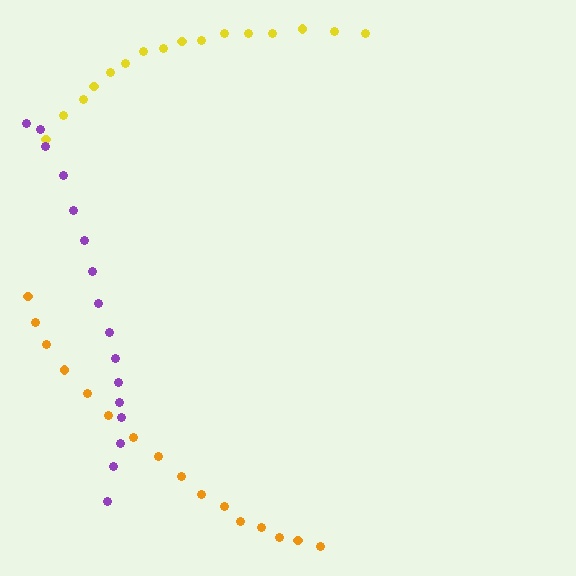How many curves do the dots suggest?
There are 3 distinct paths.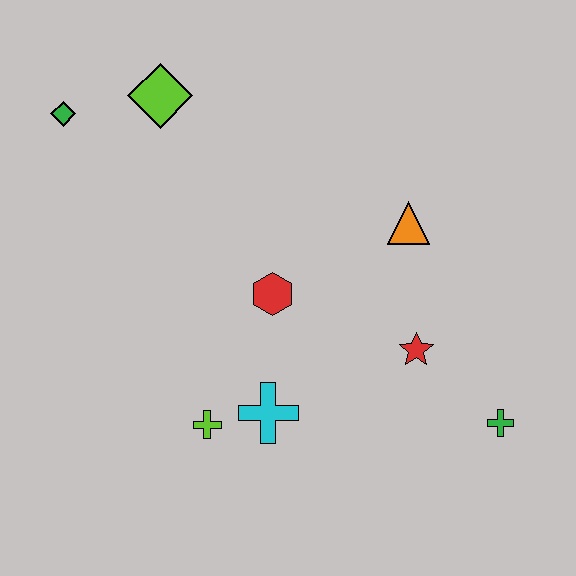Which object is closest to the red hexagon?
The cyan cross is closest to the red hexagon.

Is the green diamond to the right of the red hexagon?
No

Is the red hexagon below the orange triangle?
Yes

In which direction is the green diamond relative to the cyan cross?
The green diamond is above the cyan cross.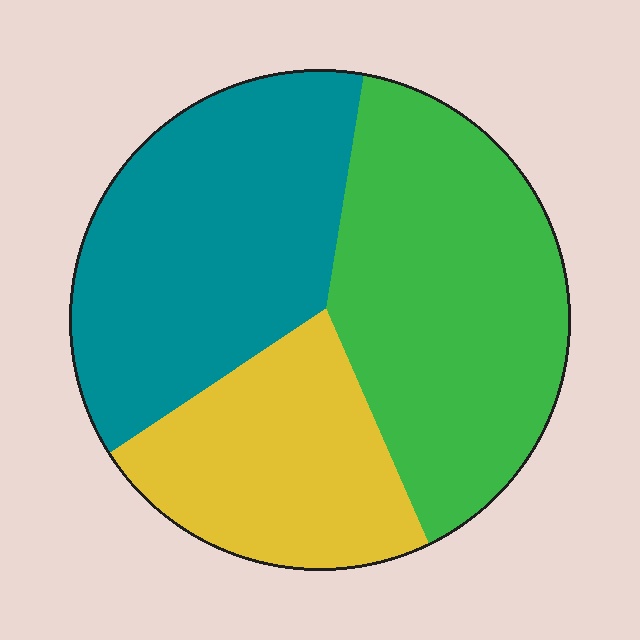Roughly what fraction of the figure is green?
Green takes up about two fifths (2/5) of the figure.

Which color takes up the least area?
Yellow, at roughly 25%.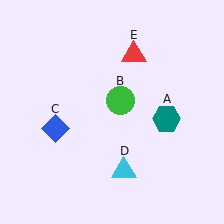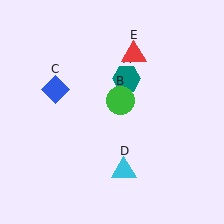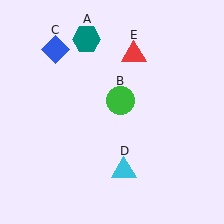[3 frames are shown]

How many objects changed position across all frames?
2 objects changed position: teal hexagon (object A), blue diamond (object C).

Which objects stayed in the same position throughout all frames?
Green circle (object B) and cyan triangle (object D) and red triangle (object E) remained stationary.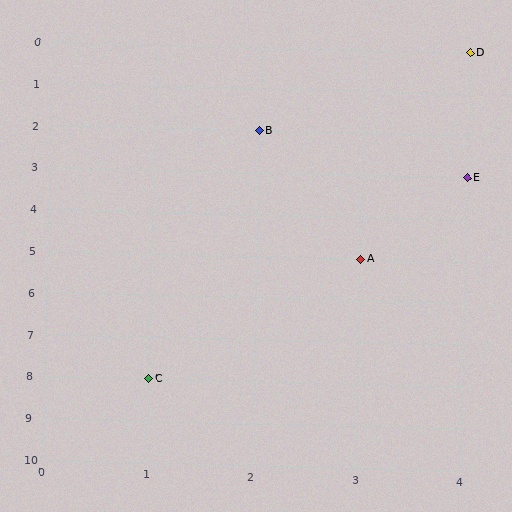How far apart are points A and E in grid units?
Points A and E are 1 column and 2 rows apart (about 2.2 grid units diagonally).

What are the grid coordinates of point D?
Point D is at grid coordinates (4, 0).